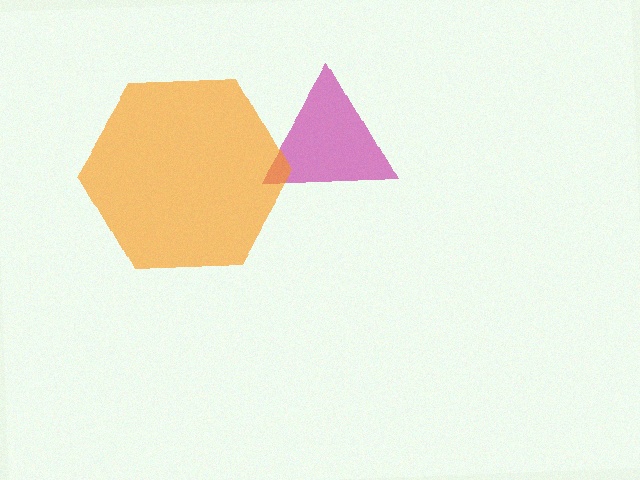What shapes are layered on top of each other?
The layered shapes are: a magenta triangle, an orange hexagon.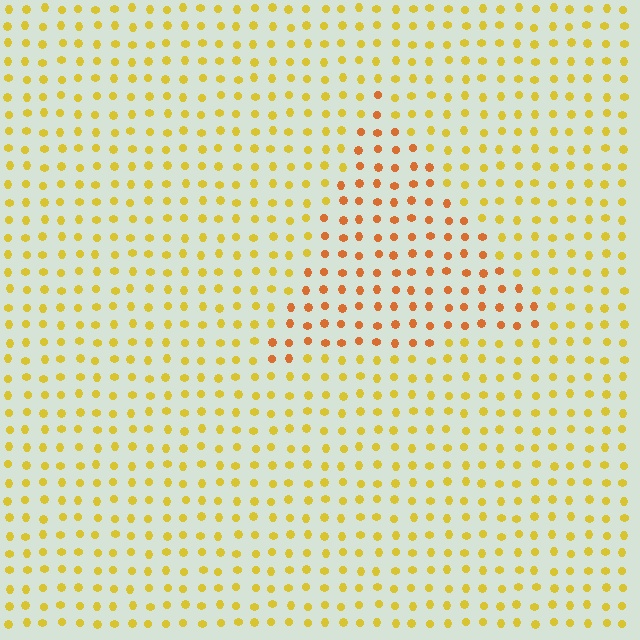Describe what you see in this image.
The image is filled with small yellow elements in a uniform arrangement. A triangle-shaped region is visible where the elements are tinted to a slightly different hue, forming a subtle color boundary.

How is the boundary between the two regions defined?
The boundary is defined purely by a slight shift in hue (about 31 degrees). Spacing, size, and orientation are identical on both sides.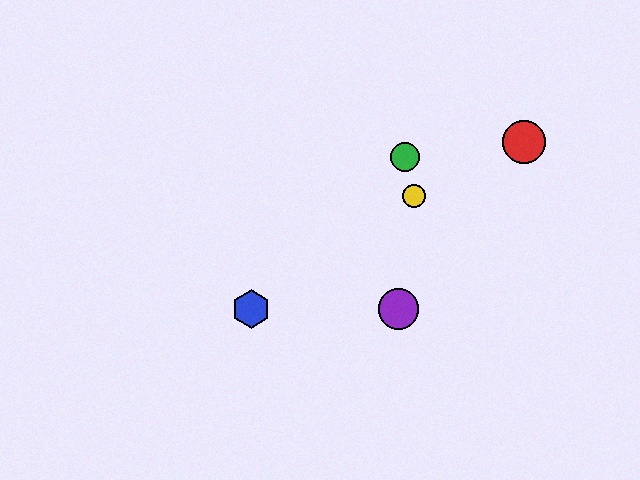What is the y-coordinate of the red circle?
The red circle is at y≈142.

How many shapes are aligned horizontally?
2 shapes (the blue hexagon, the purple circle) are aligned horizontally.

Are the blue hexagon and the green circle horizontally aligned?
No, the blue hexagon is at y≈309 and the green circle is at y≈157.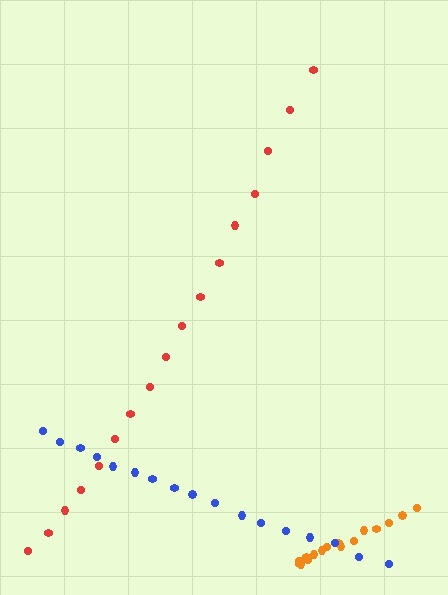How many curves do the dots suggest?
There are 3 distinct paths.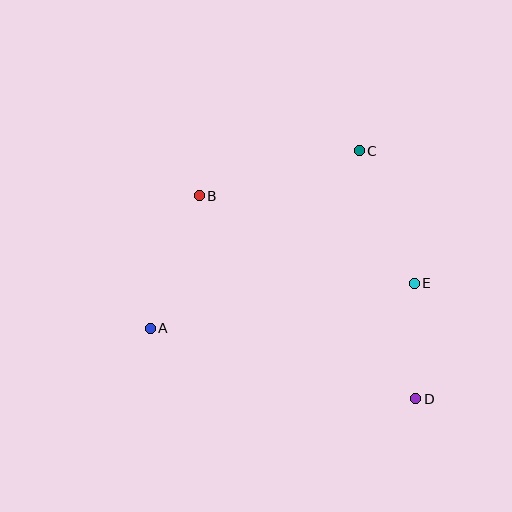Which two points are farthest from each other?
Points B and D are farthest from each other.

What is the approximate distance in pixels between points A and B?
The distance between A and B is approximately 142 pixels.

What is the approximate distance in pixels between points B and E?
The distance between B and E is approximately 232 pixels.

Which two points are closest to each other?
Points D and E are closest to each other.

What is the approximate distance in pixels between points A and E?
The distance between A and E is approximately 268 pixels.